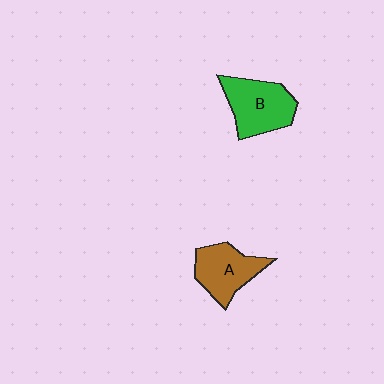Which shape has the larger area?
Shape B (green).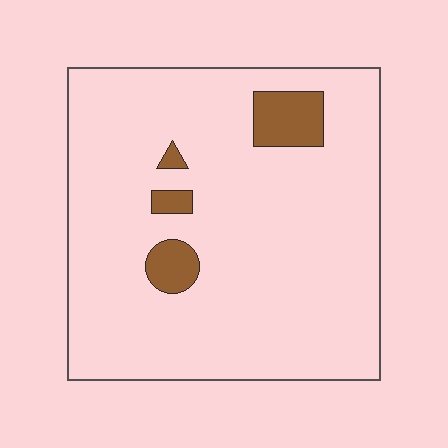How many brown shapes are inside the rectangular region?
4.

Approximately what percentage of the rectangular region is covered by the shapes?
Approximately 10%.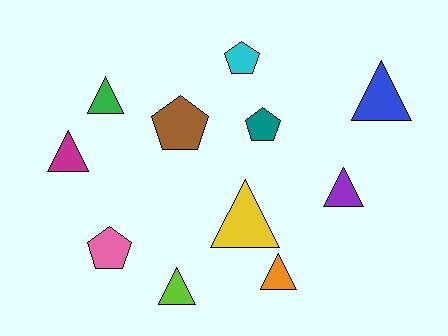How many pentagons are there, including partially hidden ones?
There are 4 pentagons.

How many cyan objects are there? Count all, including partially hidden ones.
There is 1 cyan object.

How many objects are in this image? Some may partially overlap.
There are 11 objects.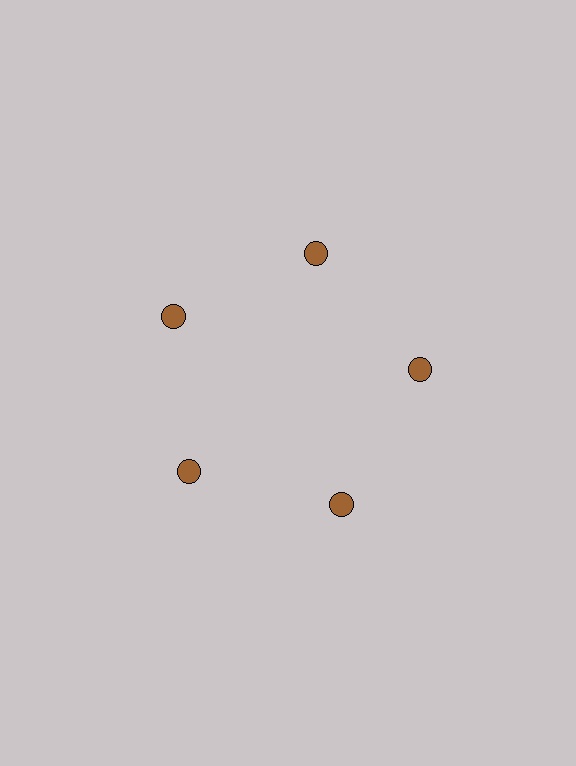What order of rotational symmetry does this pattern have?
This pattern has 5-fold rotational symmetry.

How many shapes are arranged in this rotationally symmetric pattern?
There are 5 shapes, arranged in 5 groups of 1.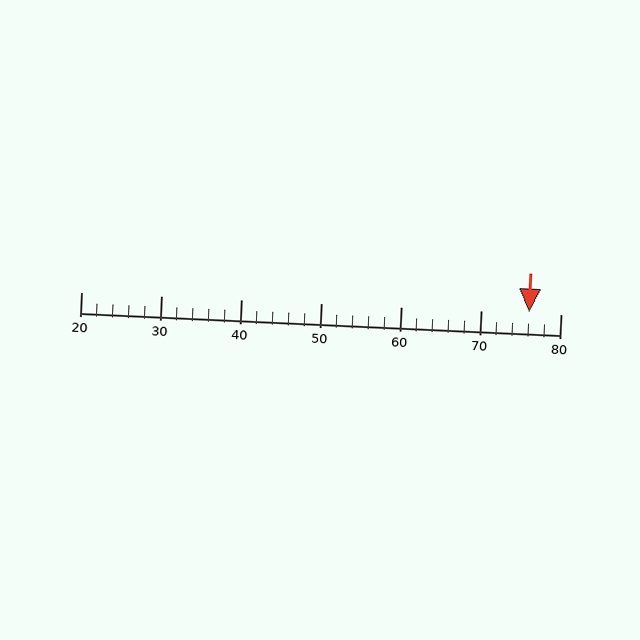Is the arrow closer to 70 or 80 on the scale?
The arrow is closer to 80.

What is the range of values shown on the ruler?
The ruler shows values from 20 to 80.